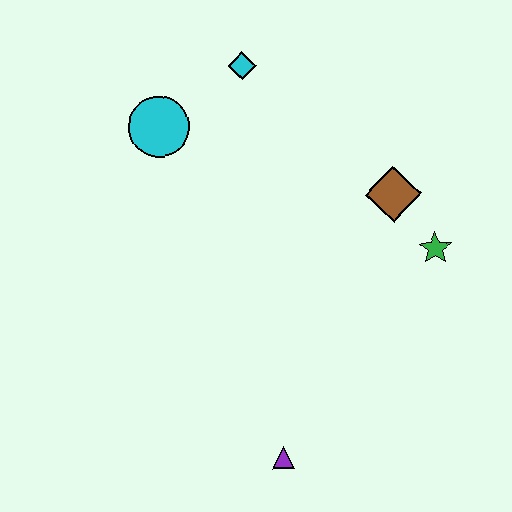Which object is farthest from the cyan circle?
The purple triangle is farthest from the cyan circle.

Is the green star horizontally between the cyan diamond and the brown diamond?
No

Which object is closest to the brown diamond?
The green star is closest to the brown diamond.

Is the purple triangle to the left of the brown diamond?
Yes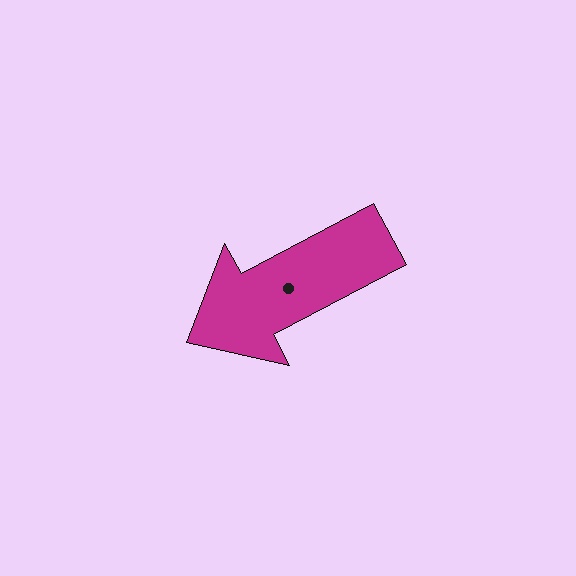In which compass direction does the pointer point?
Southwest.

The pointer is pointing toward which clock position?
Roughly 8 o'clock.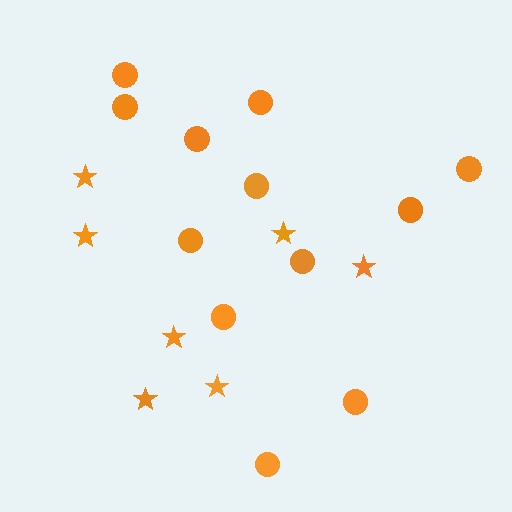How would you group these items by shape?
There are 2 groups: one group of circles (12) and one group of stars (7).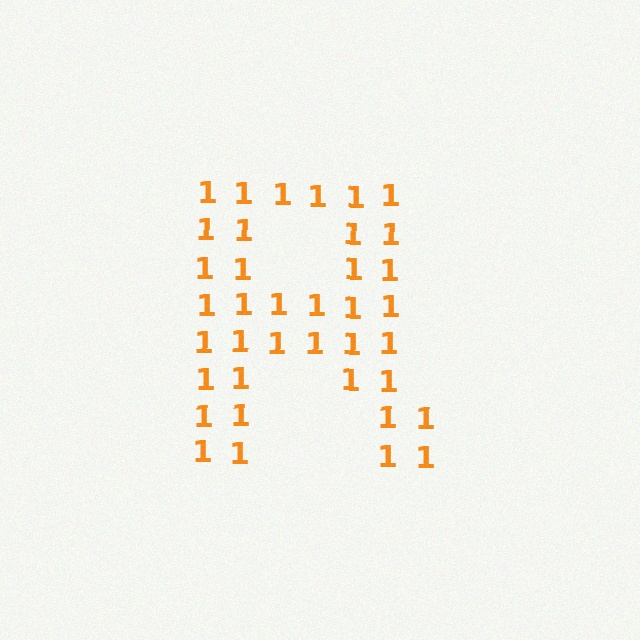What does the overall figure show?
The overall figure shows the letter R.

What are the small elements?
The small elements are digit 1's.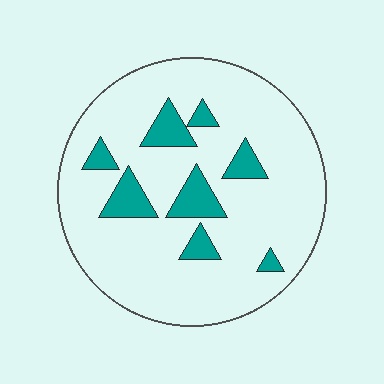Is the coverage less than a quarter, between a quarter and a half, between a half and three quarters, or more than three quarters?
Less than a quarter.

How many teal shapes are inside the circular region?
8.